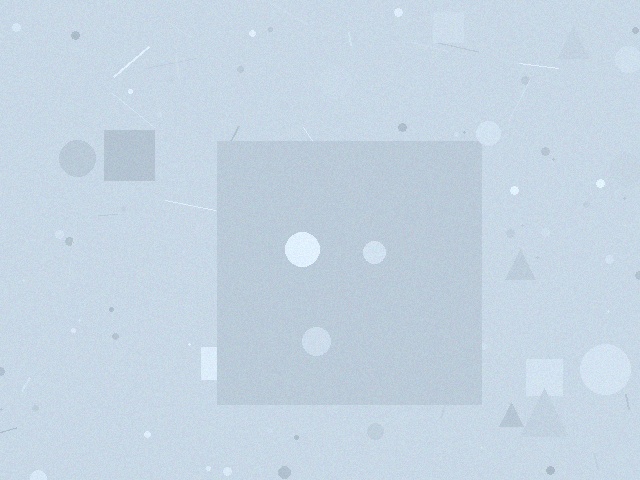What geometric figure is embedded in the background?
A square is embedded in the background.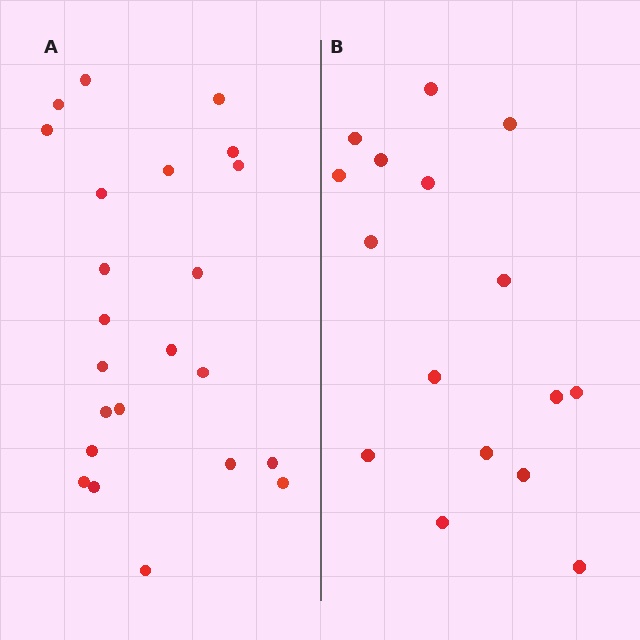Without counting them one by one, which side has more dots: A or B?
Region A (the left region) has more dots.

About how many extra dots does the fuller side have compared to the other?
Region A has roughly 8 or so more dots than region B.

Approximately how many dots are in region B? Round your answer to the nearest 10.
About 20 dots. (The exact count is 16, which rounds to 20.)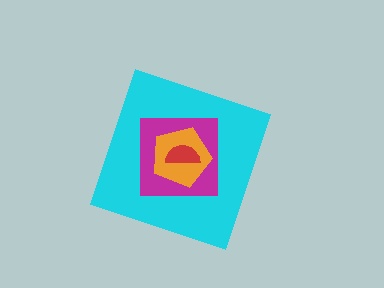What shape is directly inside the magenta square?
The orange pentagon.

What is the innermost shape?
The red semicircle.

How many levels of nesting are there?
4.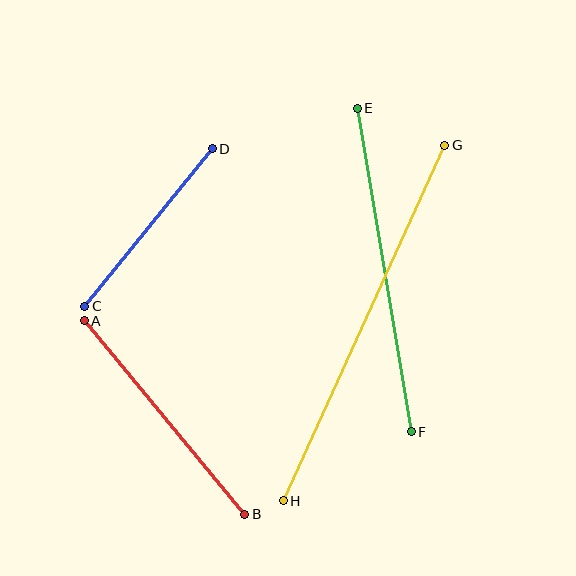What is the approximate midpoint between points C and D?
The midpoint is at approximately (149, 227) pixels.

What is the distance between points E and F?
The distance is approximately 328 pixels.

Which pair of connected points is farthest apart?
Points G and H are farthest apart.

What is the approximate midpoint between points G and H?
The midpoint is at approximately (364, 323) pixels.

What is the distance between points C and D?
The distance is approximately 202 pixels.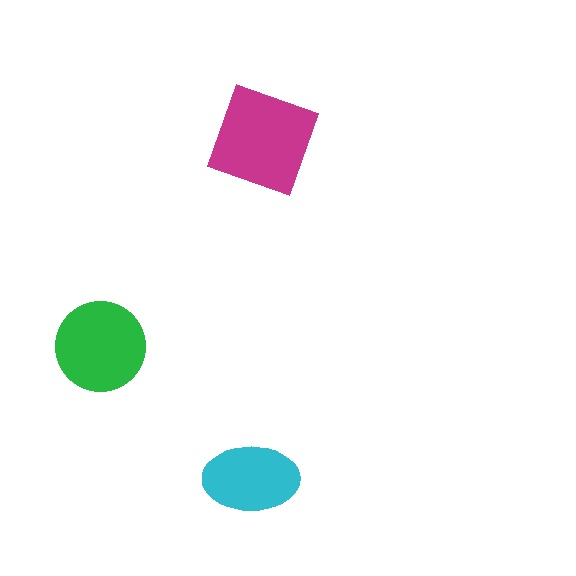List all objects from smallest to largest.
The cyan ellipse, the green circle, the magenta diamond.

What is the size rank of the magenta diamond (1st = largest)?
1st.